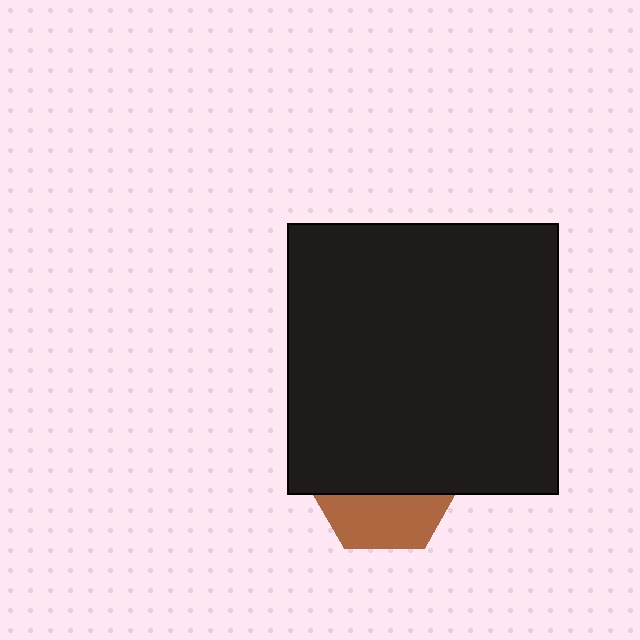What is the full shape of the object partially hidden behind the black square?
The partially hidden object is a brown hexagon.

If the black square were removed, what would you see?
You would see the complete brown hexagon.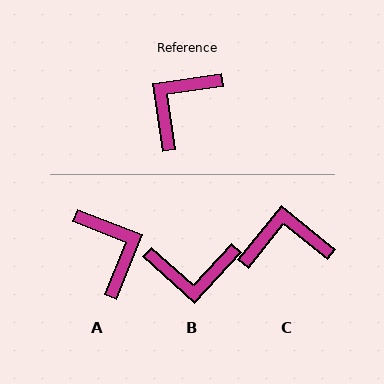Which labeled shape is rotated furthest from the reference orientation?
B, about 129 degrees away.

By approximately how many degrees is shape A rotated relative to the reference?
Approximately 120 degrees clockwise.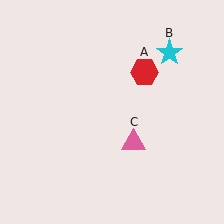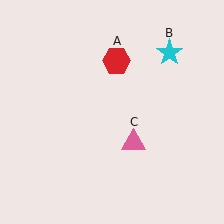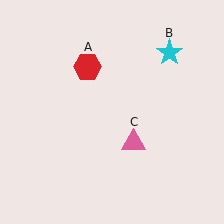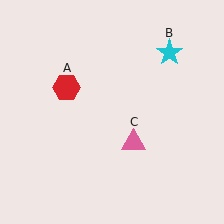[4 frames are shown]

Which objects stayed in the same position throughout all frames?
Cyan star (object B) and pink triangle (object C) remained stationary.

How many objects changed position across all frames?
1 object changed position: red hexagon (object A).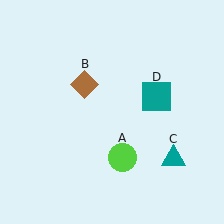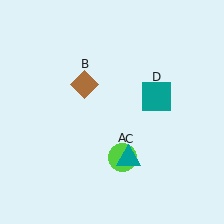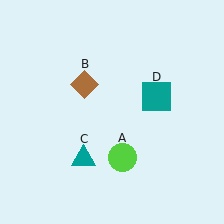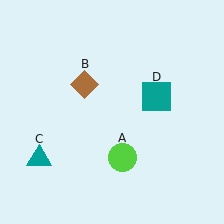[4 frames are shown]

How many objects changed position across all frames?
1 object changed position: teal triangle (object C).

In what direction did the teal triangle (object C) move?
The teal triangle (object C) moved left.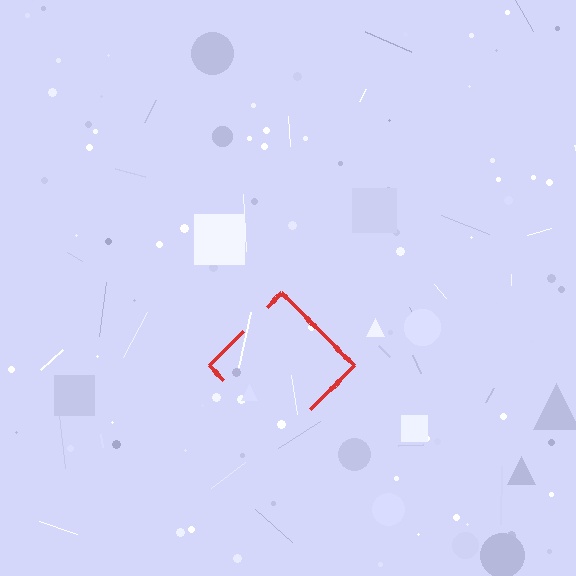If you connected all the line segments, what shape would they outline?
They would outline a diamond.